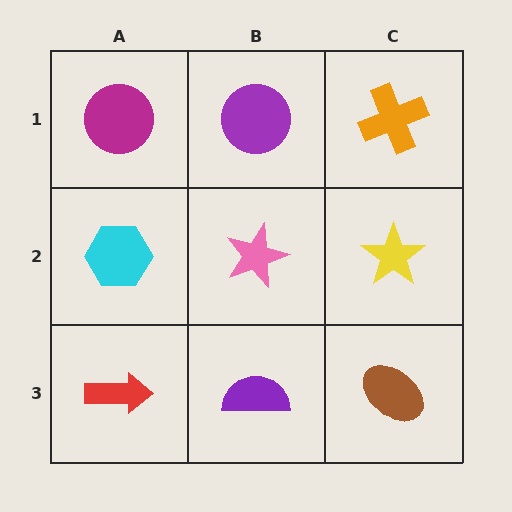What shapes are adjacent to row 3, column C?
A yellow star (row 2, column C), a purple semicircle (row 3, column B).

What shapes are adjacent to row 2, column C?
An orange cross (row 1, column C), a brown ellipse (row 3, column C), a pink star (row 2, column B).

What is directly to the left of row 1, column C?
A purple circle.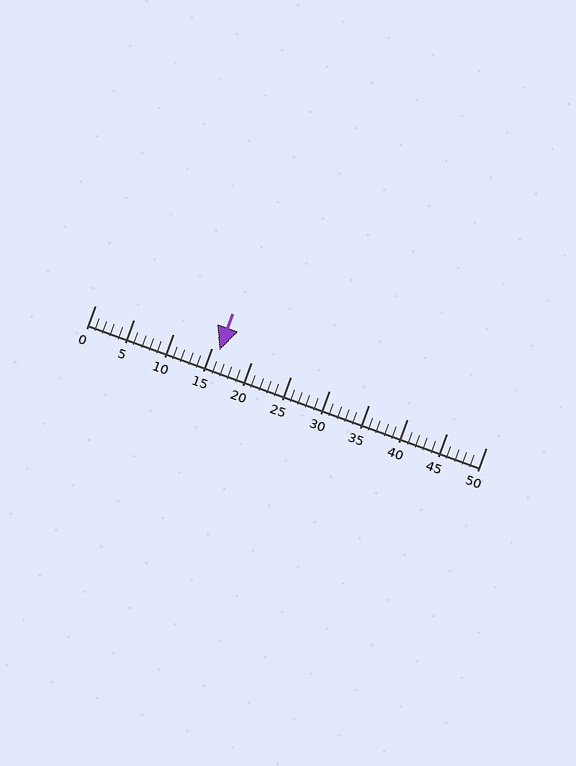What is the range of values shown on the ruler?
The ruler shows values from 0 to 50.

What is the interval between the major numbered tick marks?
The major tick marks are spaced 5 units apart.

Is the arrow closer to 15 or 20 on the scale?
The arrow is closer to 15.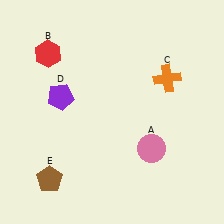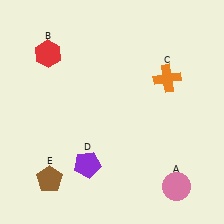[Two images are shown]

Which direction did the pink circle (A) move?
The pink circle (A) moved down.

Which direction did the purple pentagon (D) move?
The purple pentagon (D) moved down.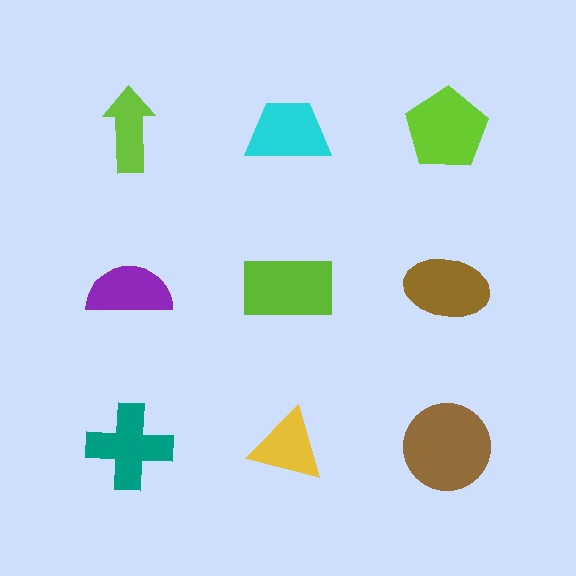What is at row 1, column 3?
A lime pentagon.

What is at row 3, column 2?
A yellow triangle.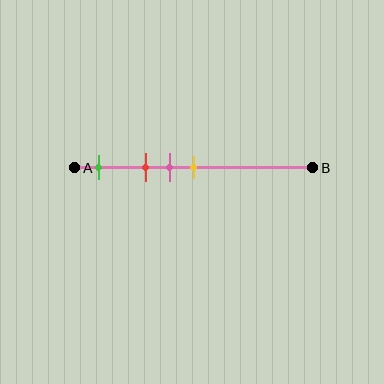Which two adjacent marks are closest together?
The pink and yellow marks are the closest adjacent pair.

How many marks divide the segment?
There are 4 marks dividing the segment.